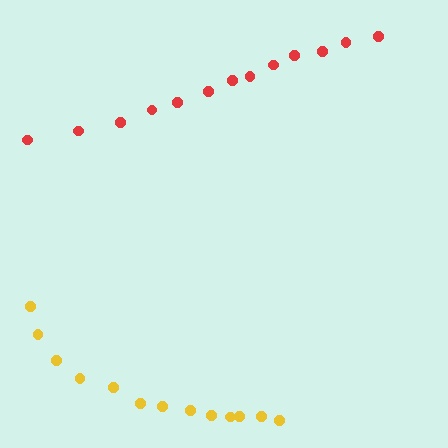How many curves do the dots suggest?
There are 2 distinct paths.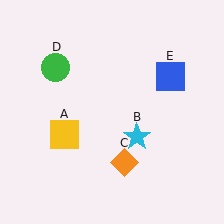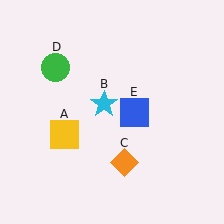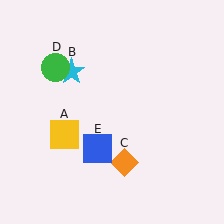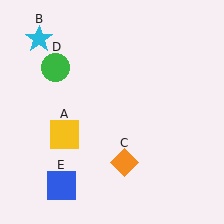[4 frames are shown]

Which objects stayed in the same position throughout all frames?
Yellow square (object A) and orange diamond (object C) and green circle (object D) remained stationary.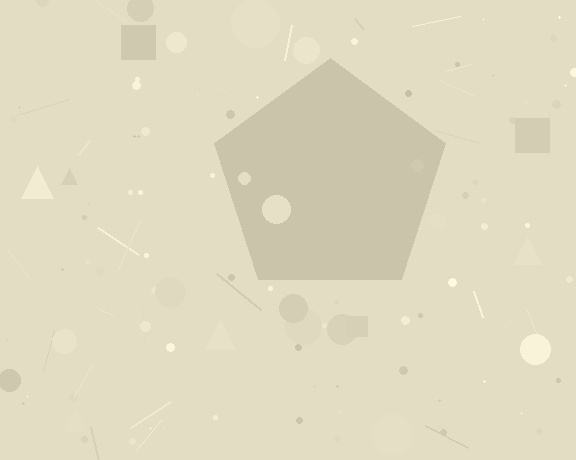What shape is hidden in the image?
A pentagon is hidden in the image.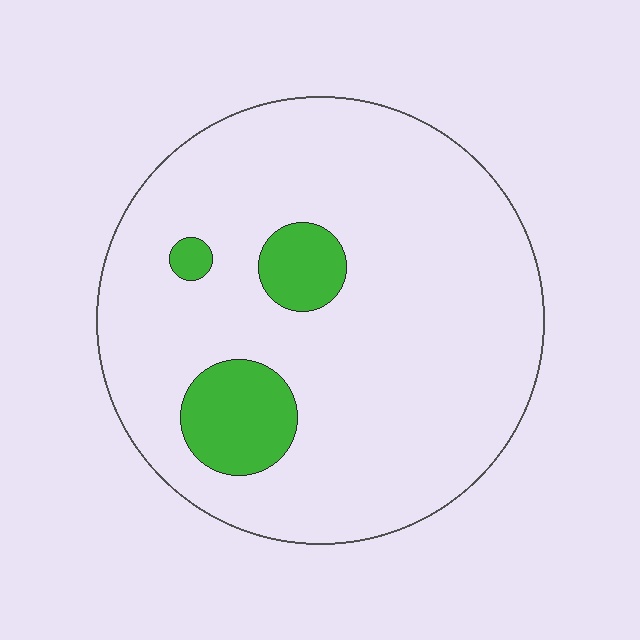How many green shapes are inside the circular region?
3.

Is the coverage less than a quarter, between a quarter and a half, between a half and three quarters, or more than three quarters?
Less than a quarter.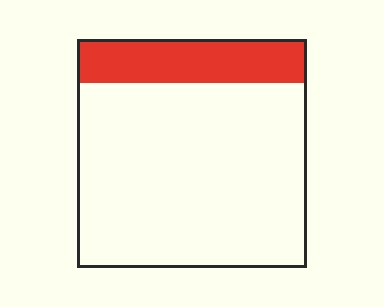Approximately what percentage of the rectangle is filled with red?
Approximately 20%.